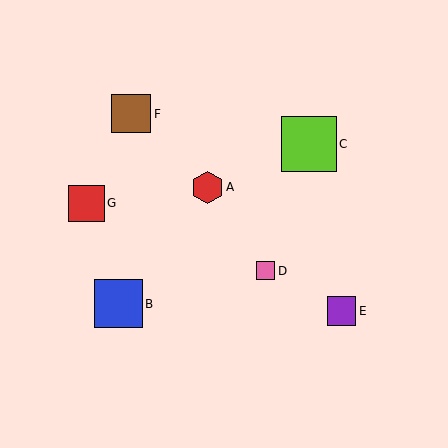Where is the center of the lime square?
The center of the lime square is at (309, 144).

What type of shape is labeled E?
Shape E is a purple square.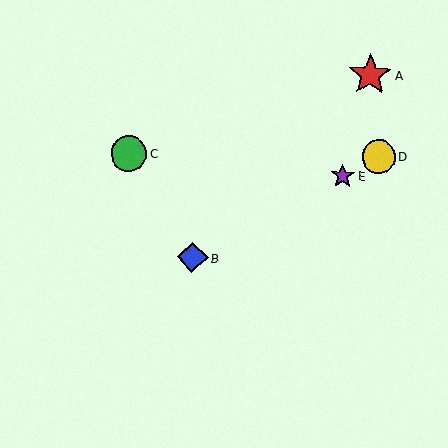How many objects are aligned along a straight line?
3 objects (B, D, E) are aligned along a straight line.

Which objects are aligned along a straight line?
Objects B, D, E are aligned along a straight line.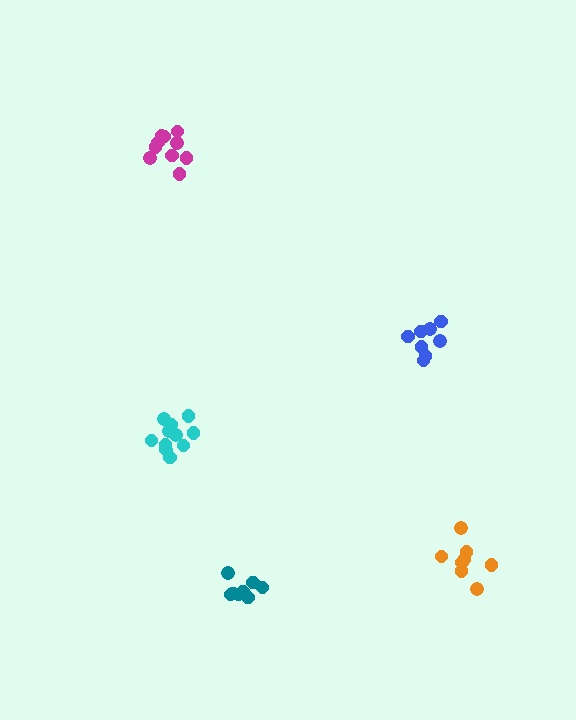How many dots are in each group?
Group 1: 8 dots, Group 2: 8 dots, Group 3: 12 dots, Group 4: 8 dots, Group 5: 10 dots (46 total).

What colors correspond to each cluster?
The clusters are colored: orange, blue, cyan, teal, magenta.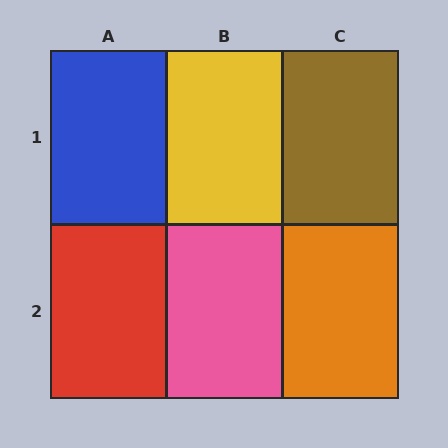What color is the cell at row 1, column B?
Yellow.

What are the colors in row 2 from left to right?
Red, pink, orange.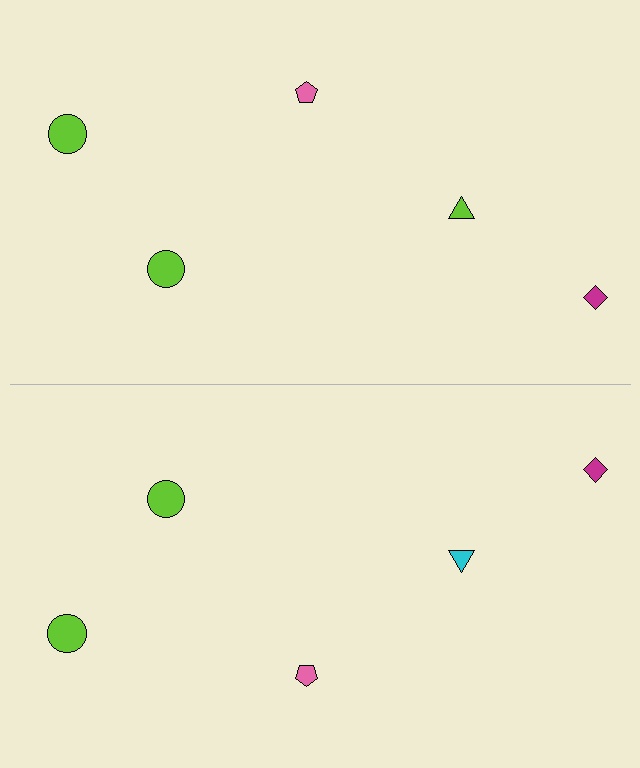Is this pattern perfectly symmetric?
No, the pattern is not perfectly symmetric. The cyan triangle on the bottom side breaks the symmetry — its mirror counterpart is lime.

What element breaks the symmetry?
The cyan triangle on the bottom side breaks the symmetry — its mirror counterpart is lime.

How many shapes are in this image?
There are 10 shapes in this image.